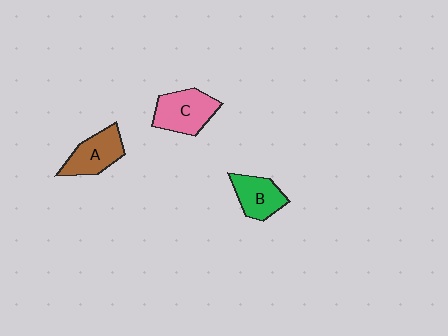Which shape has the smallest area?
Shape B (green).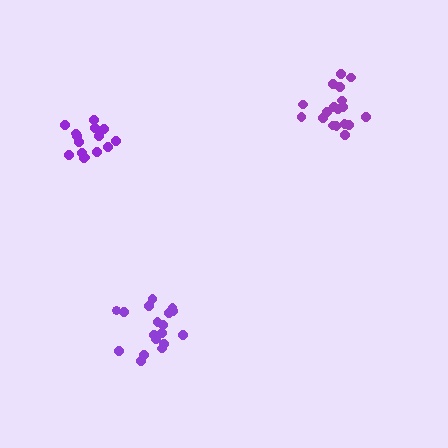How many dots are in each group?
Group 1: 15 dots, Group 2: 18 dots, Group 3: 18 dots (51 total).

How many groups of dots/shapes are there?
There are 3 groups.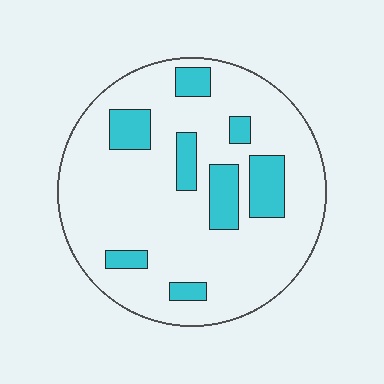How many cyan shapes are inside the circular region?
8.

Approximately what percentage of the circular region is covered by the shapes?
Approximately 20%.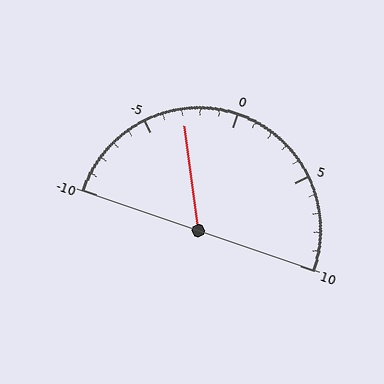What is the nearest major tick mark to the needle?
The nearest major tick mark is -5.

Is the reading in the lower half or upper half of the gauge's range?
The reading is in the lower half of the range (-10 to 10).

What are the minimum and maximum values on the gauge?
The gauge ranges from -10 to 10.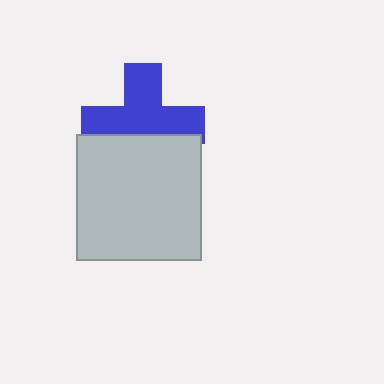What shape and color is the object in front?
The object in front is a light gray square.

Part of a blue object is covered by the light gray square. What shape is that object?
It is a cross.